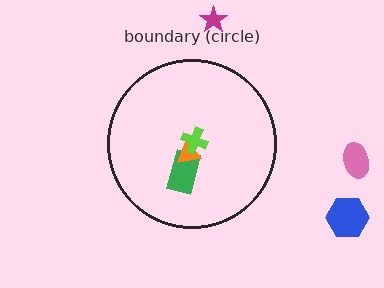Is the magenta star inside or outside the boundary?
Outside.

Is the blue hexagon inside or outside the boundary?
Outside.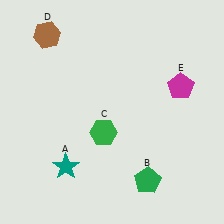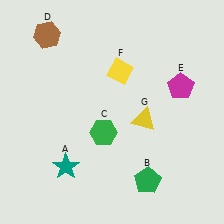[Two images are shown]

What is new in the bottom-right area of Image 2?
A yellow triangle (G) was added in the bottom-right area of Image 2.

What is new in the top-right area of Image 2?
A yellow diamond (F) was added in the top-right area of Image 2.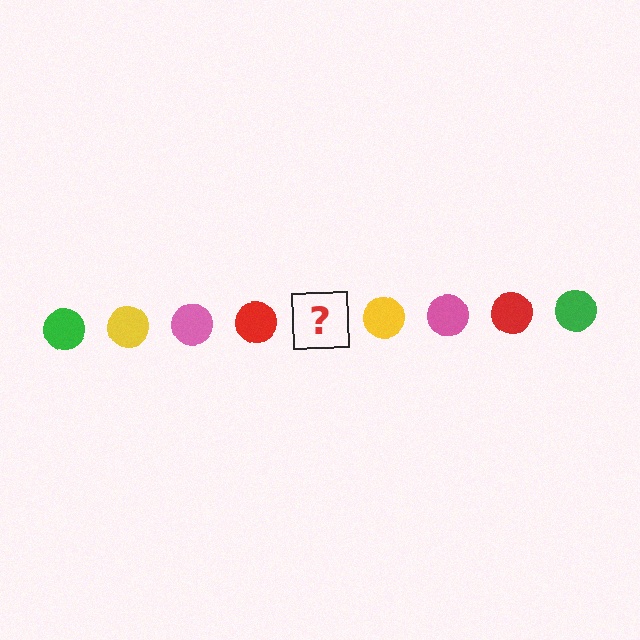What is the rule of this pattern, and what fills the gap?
The rule is that the pattern cycles through green, yellow, pink, red circles. The gap should be filled with a green circle.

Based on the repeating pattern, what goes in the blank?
The blank should be a green circle.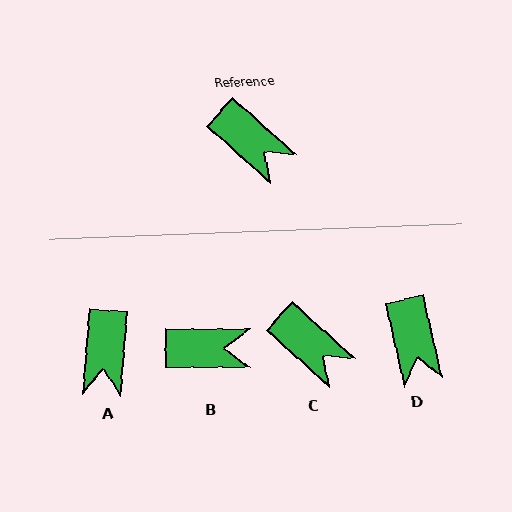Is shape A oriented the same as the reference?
No, it is off by about 52 degrees.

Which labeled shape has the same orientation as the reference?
C.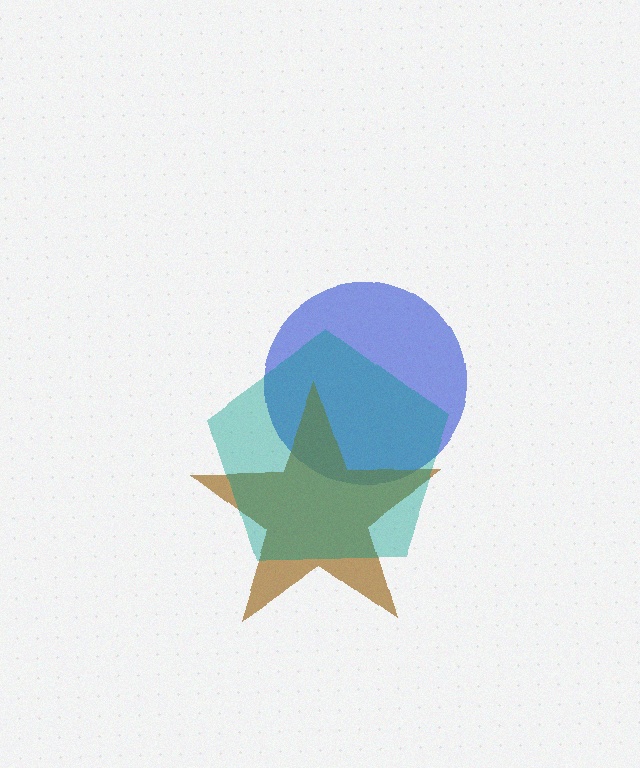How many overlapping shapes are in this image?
There are 3 overlapping shapes in the image.